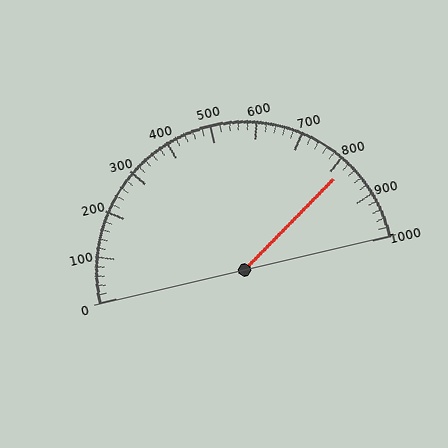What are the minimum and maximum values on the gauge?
The gauge ranges from 0 to 1000.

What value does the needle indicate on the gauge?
The needle indicates approximately 820.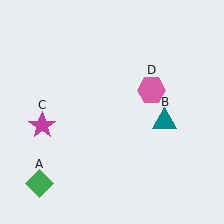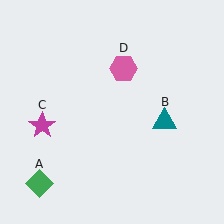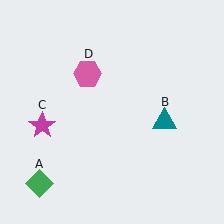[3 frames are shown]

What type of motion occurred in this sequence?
The pink hexagon (object D) rotated counterclockwise around the center of the scene.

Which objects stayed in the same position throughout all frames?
Green diamond (object A) and teal triangle (object B) and magenta star (object C) remained stationary.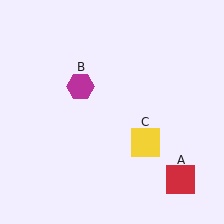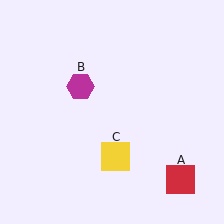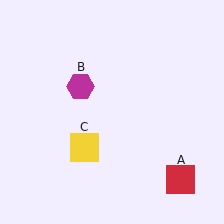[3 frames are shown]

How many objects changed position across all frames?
1 object changed position: yellow square (object C).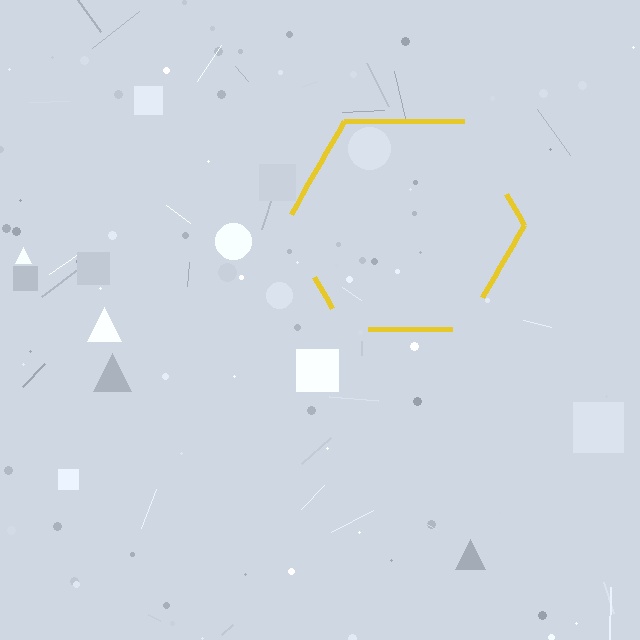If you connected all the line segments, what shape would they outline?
They would outline a hexagon.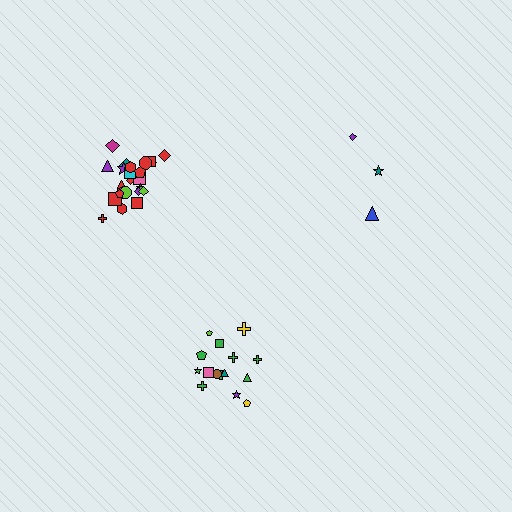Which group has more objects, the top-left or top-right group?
The top-left group.